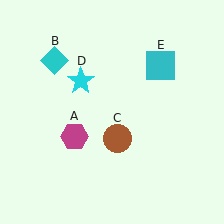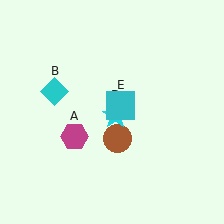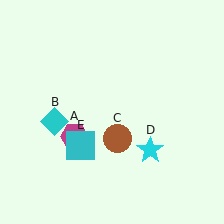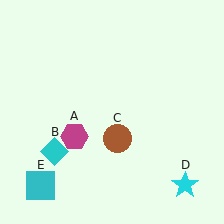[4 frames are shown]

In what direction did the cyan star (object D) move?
The cyan star (object D) moved down and to the right.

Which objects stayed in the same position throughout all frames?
Magenta hexagon (object A) and brown circle (object C) remained stationary.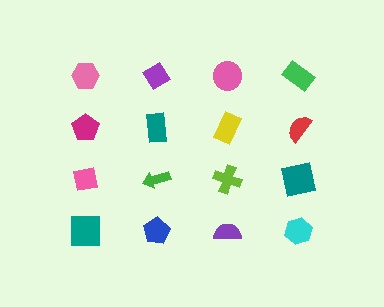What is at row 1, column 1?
A pink hexagon.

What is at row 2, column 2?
A teal rectangle.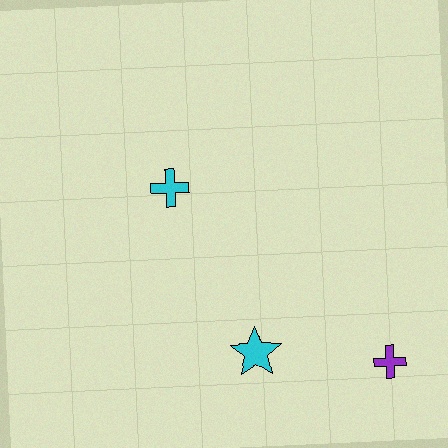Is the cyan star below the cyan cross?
Yes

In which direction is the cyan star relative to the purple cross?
The cyan star is to the left of the purple cross.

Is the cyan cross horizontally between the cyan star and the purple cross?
No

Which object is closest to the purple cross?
The cyan star is closest to the purple cross.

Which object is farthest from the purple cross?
The cyan cross is farthest from the purple cross.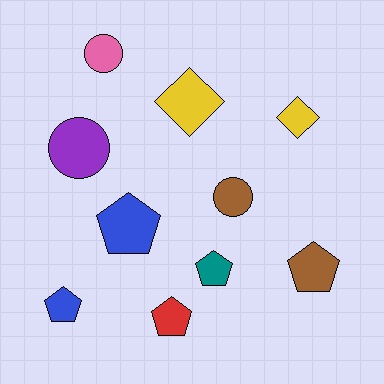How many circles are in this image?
There are 3 circles.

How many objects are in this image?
There are 10 objects.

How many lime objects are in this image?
There are no lime objects.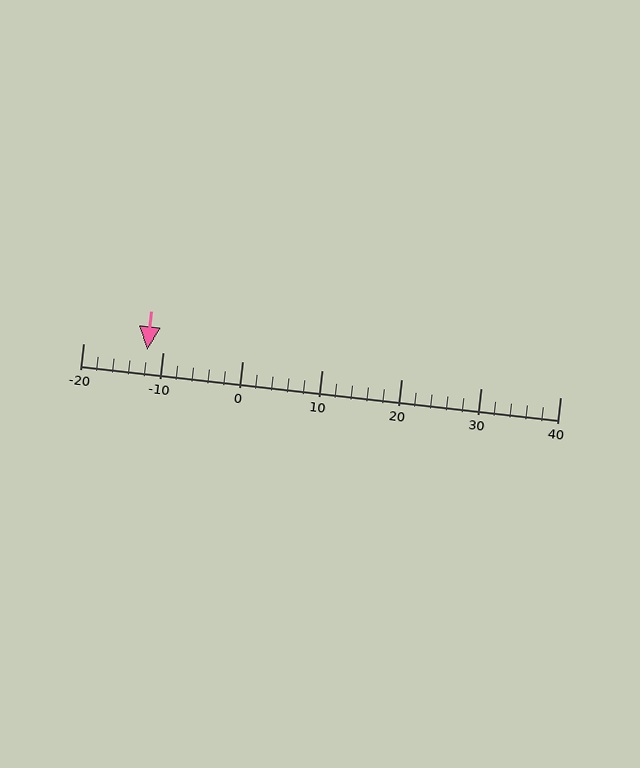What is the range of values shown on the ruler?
The ruler shows values from -20 to 40.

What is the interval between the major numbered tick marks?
The major tick marks are spaced 10 units apart.